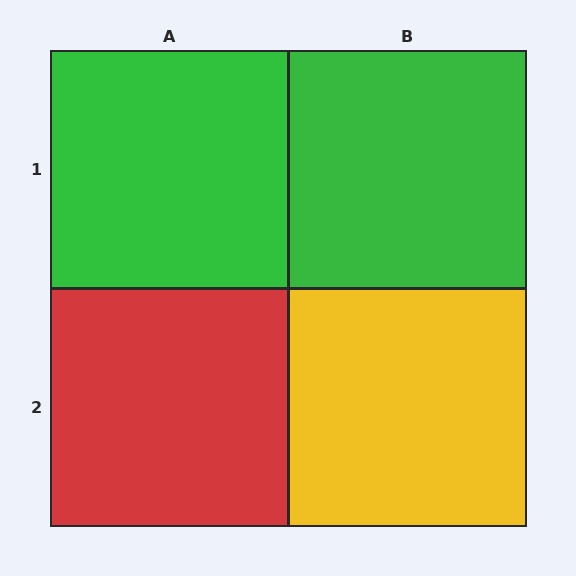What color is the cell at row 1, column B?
Green.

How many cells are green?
2 cells are green.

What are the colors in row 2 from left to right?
Red, yellow.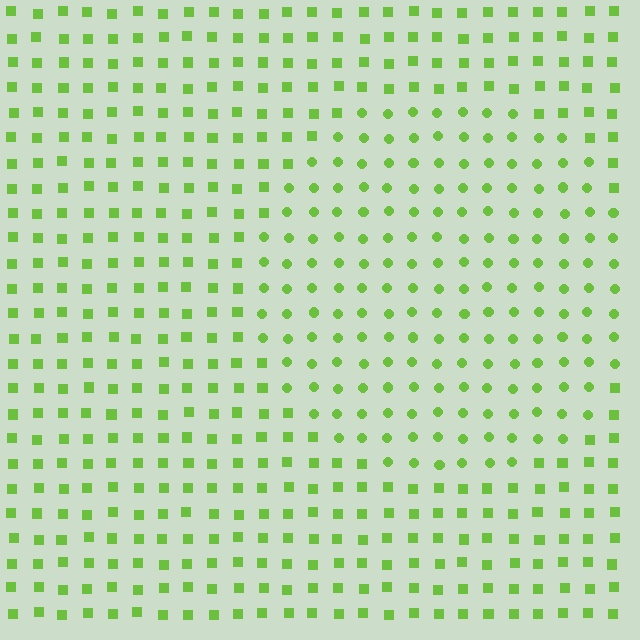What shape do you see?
I see a circle.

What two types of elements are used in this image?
The image uses circles inside the circle region and squares outside it.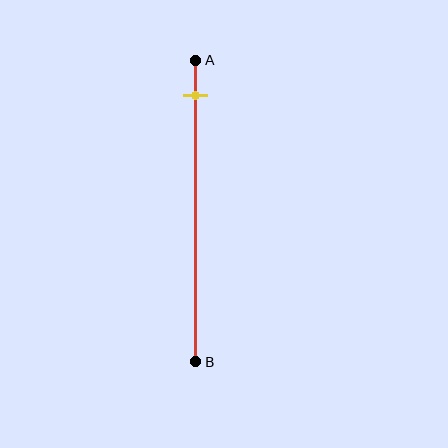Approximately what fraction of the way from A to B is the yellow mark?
The yellow mark is approximately 10% of the way from A to B.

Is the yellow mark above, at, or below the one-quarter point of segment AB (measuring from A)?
The yellow mark is above the one-quarter point of segment AB.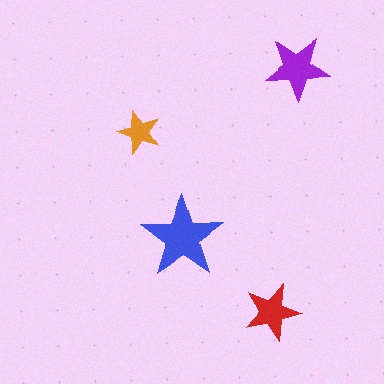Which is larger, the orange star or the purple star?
The purple one.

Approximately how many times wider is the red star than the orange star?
About 1.5 times wider.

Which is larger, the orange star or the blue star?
The blue one.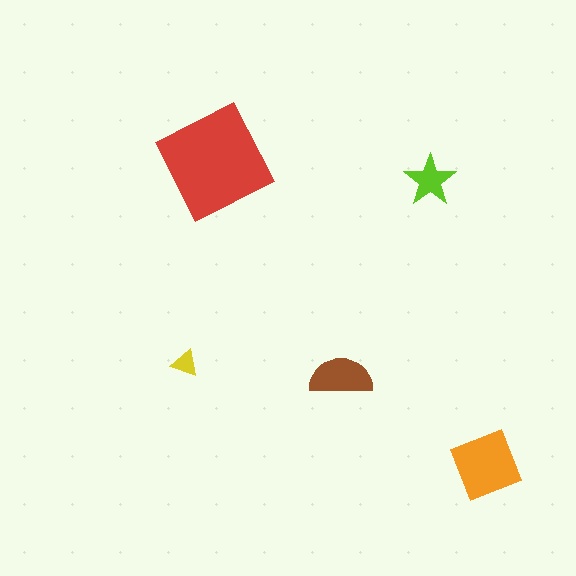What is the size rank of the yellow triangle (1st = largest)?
5th.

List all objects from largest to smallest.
The red diamond, the orange square, the brown semicircle, the lime star, the yellow triangle.